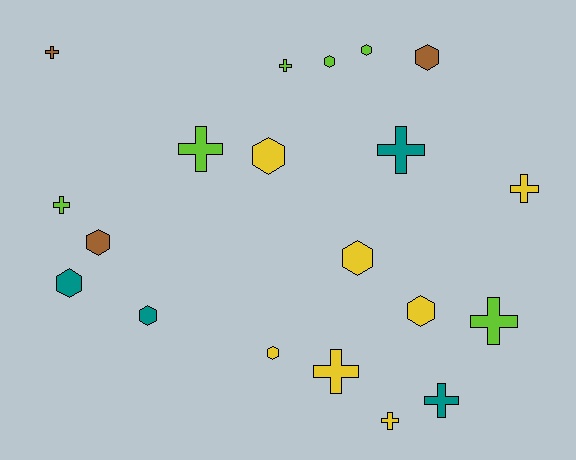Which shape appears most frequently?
Hexagon, with 10 objects.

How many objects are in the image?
There are 20 objects.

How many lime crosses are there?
There are 4 lime crosses.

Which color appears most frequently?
Yellow, with 7 objects.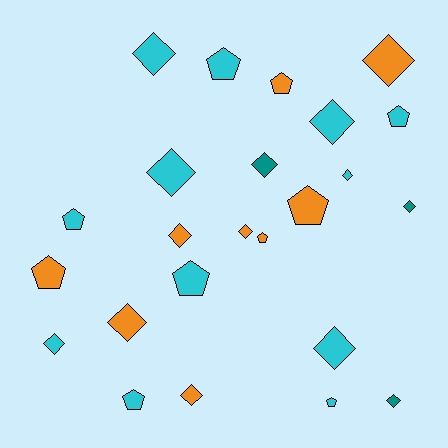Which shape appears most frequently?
Diamond, with 14 objects.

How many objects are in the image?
There are 24 objects.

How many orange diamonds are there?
There are 5 orange diamonds.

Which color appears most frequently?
Cyan, with 12 objects.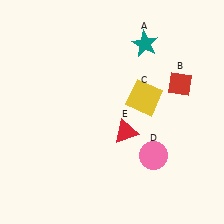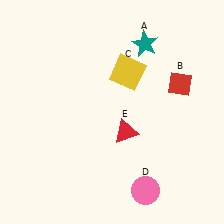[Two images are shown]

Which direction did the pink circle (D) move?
The pink circle (D) moved down.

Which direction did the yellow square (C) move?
The yellow square (C) moved up.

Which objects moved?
The objects that moved are: the yellow square (C), the pink circle (D).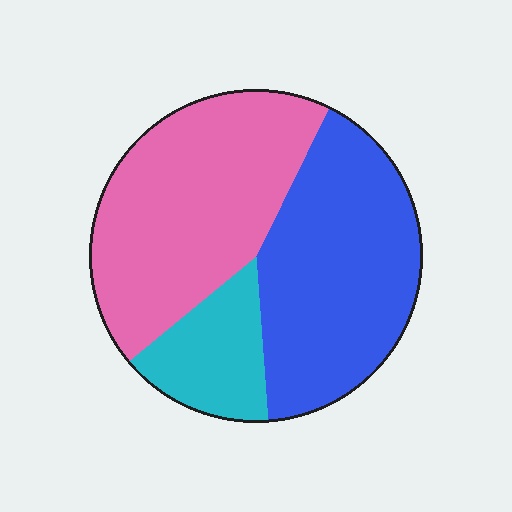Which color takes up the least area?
Cyan, at roughly 15%.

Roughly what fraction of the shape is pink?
Pink takes up about two fifths (2/5) of the shape.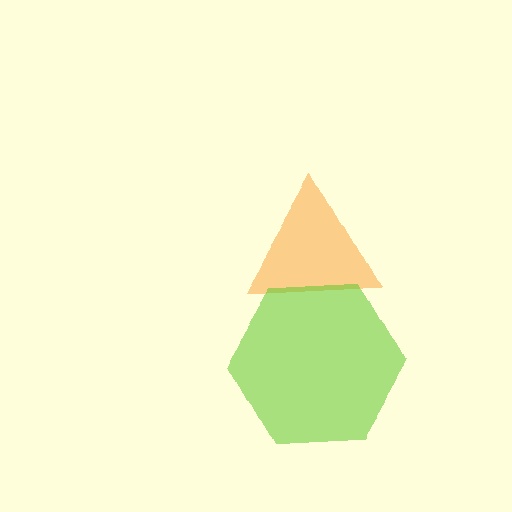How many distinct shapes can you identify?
There are 2 distinct shapes: an orange triangle, a lime hexagon.